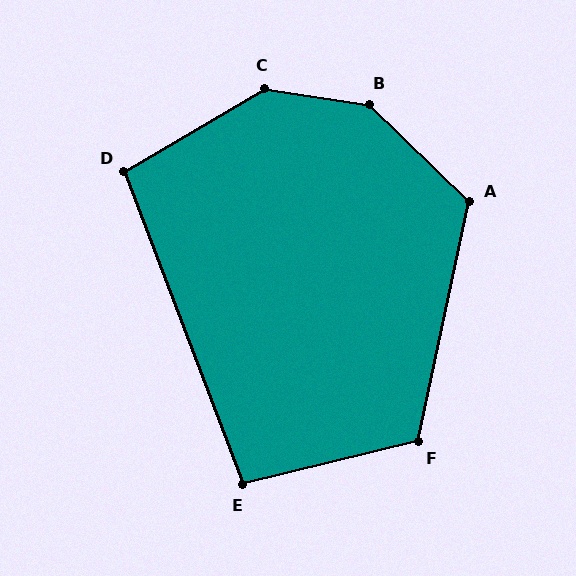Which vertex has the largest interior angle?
B, at approximately 144 degrees.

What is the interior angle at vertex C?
Approximately 141 degrees (obtuse).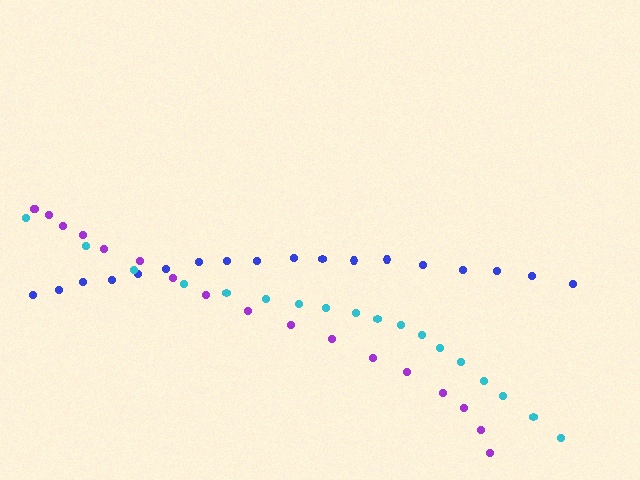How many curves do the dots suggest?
There are 3 distinct paths.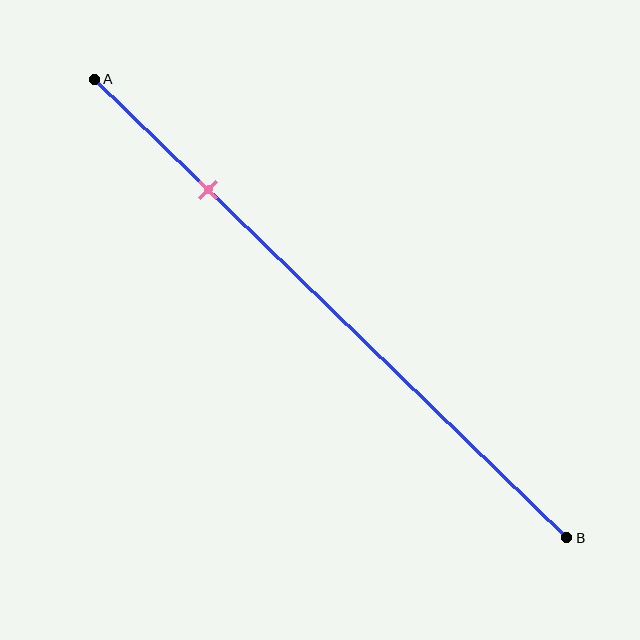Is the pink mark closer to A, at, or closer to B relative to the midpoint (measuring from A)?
The pink mark is closer to point A than the midpoint of segment AB.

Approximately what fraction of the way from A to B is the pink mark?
The pink mark is approximately 25% of the way from A to B.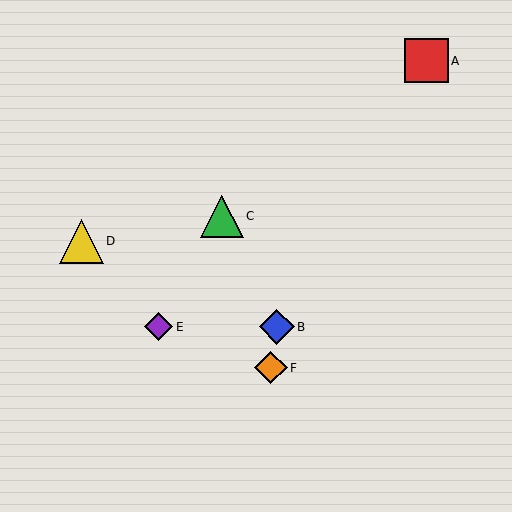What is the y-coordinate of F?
Object F is at y≈368.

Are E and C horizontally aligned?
No, E is at y≈327 and C is at y≈216.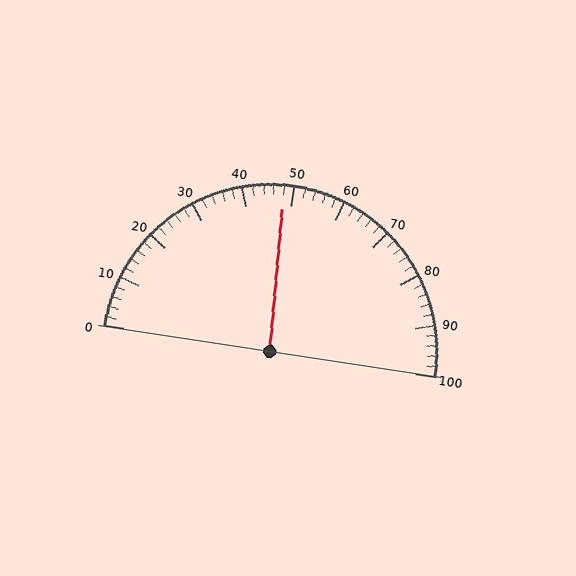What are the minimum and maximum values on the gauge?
The gauge ranges from 0 to 100.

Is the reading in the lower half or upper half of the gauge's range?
The reading is in the lower half of the range (0 to 100).